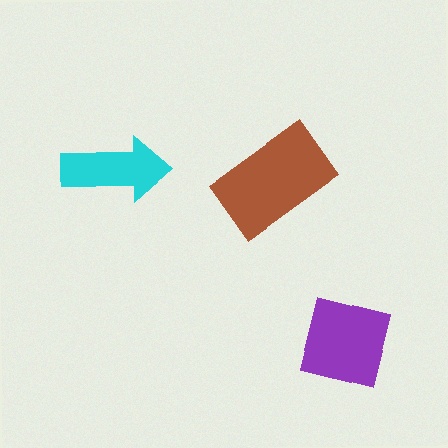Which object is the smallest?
The cyan arrow.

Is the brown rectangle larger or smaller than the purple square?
Larger.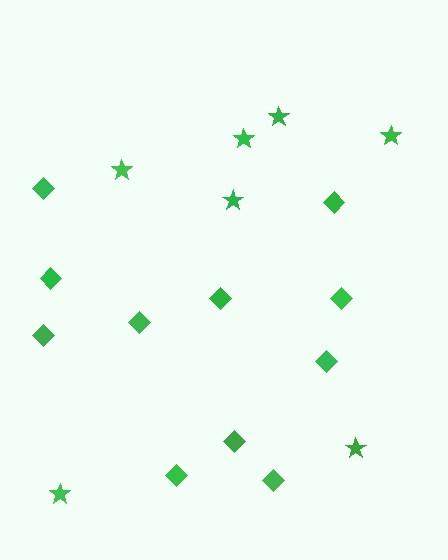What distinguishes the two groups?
There are 2 groups: one group of stars (7) and one group of diamonds (11).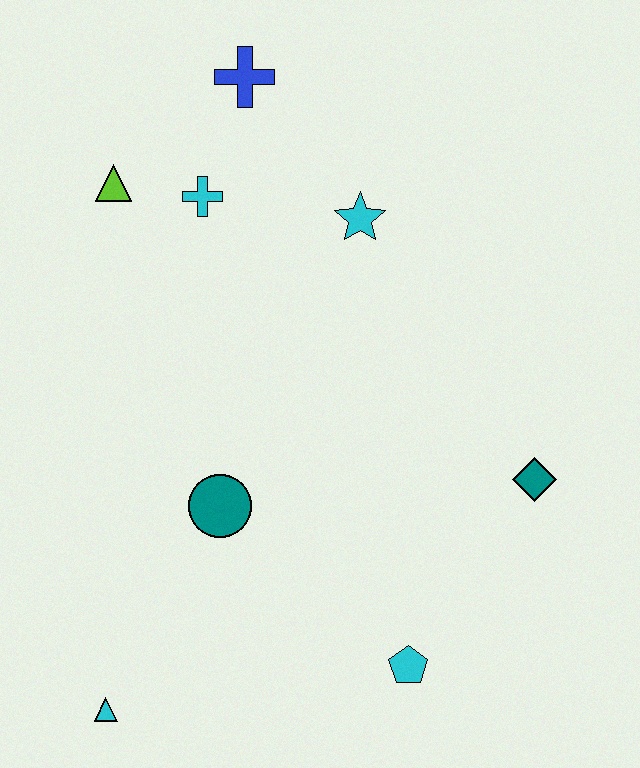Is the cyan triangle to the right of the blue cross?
No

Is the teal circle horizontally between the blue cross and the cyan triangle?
Yes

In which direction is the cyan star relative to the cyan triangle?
The cyan star is above the cyan triangle.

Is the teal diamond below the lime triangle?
Yes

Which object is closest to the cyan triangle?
The teal circle is closest to the cyan triangle.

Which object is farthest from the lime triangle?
The cyan pentagon is farthest from the lime triangle.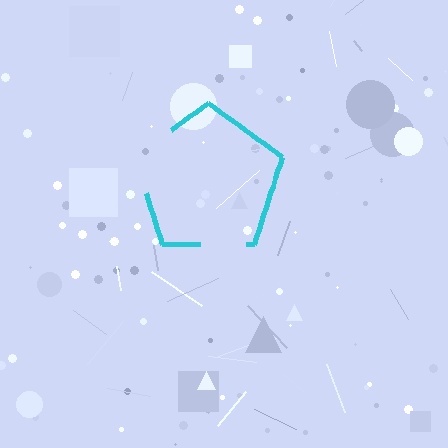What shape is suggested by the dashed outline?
The dashed outline suggests a pentagon.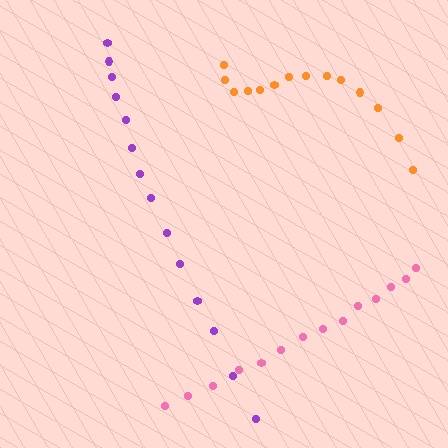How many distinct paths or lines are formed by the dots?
There are 3 distinct paths.